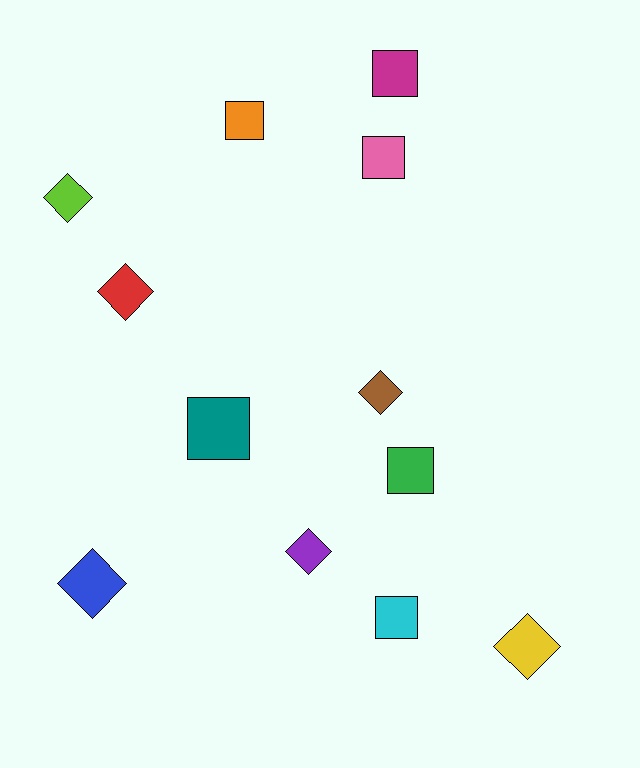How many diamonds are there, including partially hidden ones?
There are 6 diamonds.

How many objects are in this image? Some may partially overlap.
There are 12 objects.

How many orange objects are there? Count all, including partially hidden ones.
There is 1 orange object.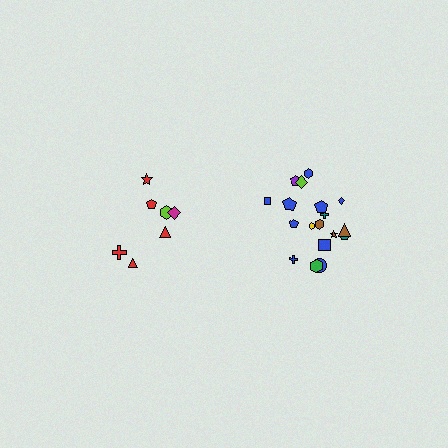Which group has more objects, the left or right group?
The right group.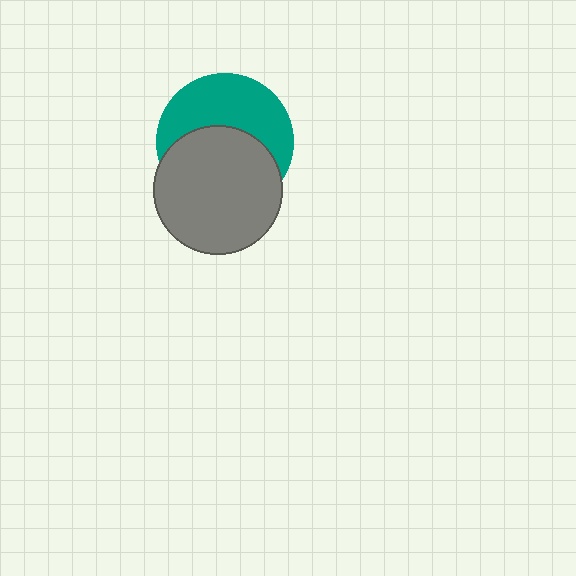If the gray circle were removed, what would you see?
You would see the complete teal circle.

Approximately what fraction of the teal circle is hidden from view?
Roughly 52% of the teal circle is hidden behind the gray circle.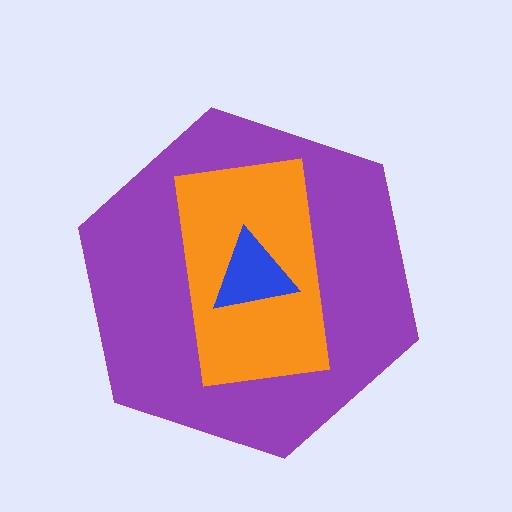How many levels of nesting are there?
3.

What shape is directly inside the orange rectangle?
The blue triangle.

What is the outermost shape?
The purple hexagon.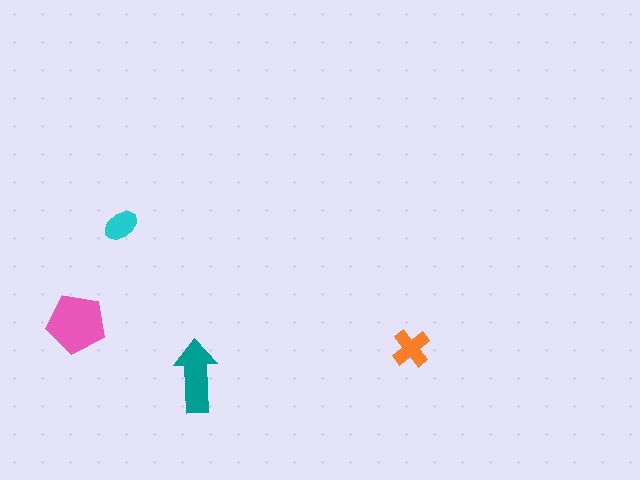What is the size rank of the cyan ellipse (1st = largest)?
4th.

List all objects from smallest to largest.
The cyan ellipse, the orange cross, the teal arrow, the pink pentagon.